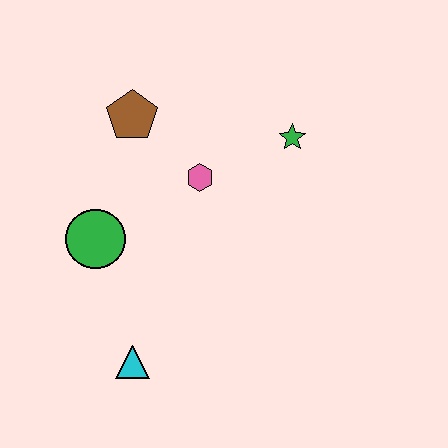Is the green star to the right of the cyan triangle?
Yes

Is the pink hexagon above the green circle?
Yes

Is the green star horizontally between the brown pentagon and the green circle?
No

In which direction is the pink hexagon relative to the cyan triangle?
The pink hexagon is above the cyan triangle.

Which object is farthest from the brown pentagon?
The cyan triangle is farthest from the brown pentagon.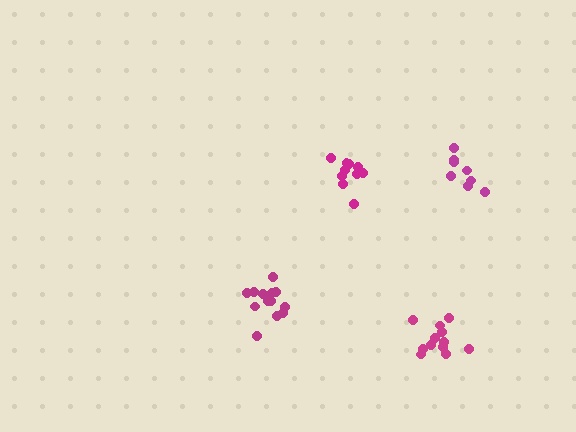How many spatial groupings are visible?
There are 4 spatial groupings.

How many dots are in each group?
Group 1: 8 dots, Group 2: 12 dots, Group 3: 10 dots, Group 4: 13 dots (43 total).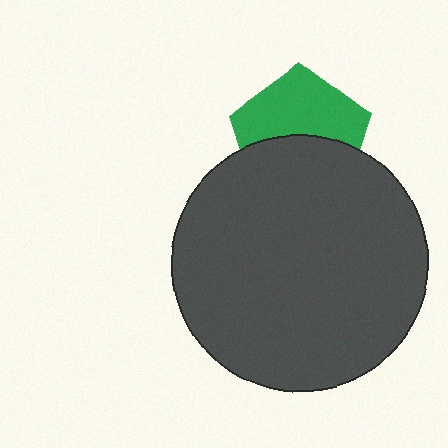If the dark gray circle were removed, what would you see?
You would see the complete green pentagon.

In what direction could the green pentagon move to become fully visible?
The green pentagon could move up. That would shift it out from behind the dark gray circle entirely.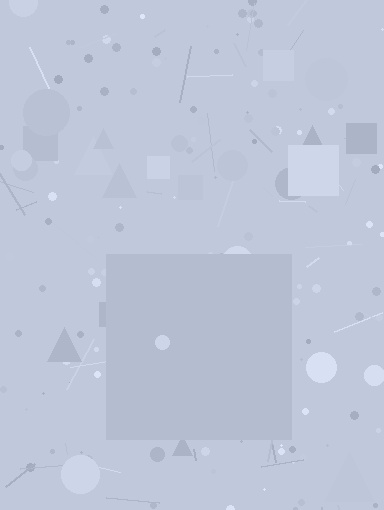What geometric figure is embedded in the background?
A square is embedded in the background.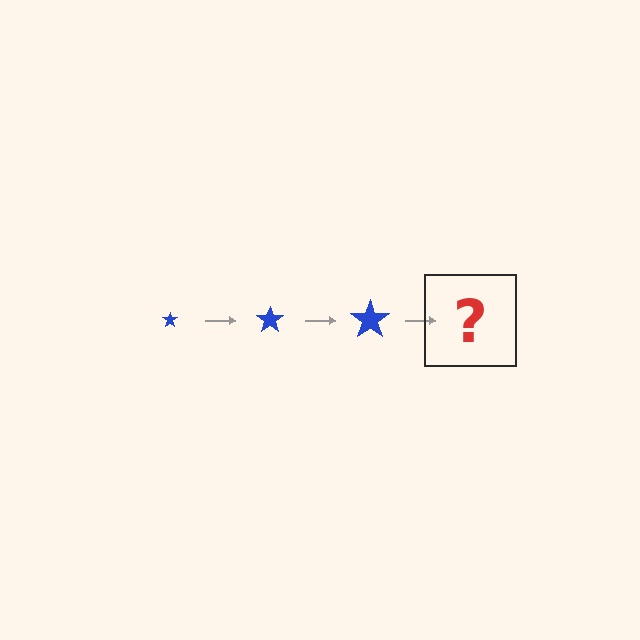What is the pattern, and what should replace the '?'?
The pattern is that the star gets progressively larger each step. The '?' should be a blue star, larger than the previous one.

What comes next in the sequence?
The next element should be a blue star, larger than the previous one.